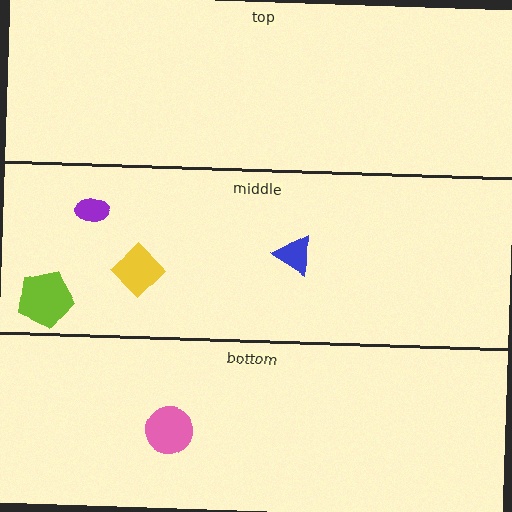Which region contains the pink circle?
The bottom region.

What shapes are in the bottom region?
The pink circle.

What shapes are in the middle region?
The blue triangle, the lime pentagon, the purple ellipse, the yellow diamond.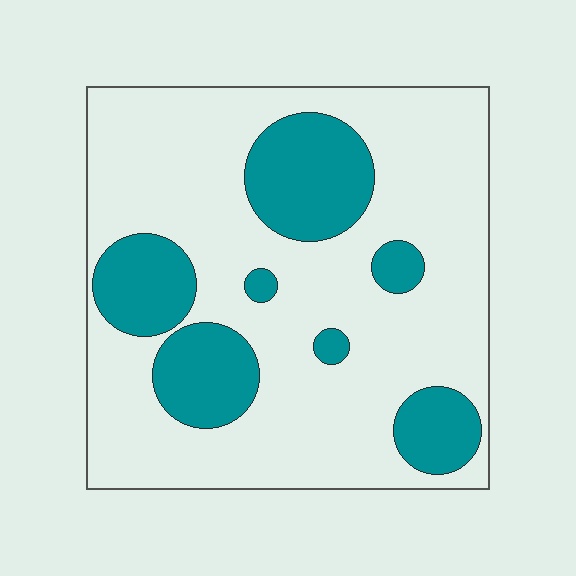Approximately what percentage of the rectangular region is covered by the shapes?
Approximately 25%.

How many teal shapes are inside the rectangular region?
7.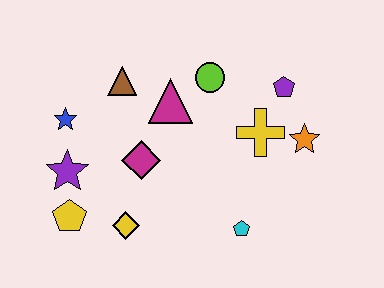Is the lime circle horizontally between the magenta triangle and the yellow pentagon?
No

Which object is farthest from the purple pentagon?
The yellow pentagon is farthest from the purple pentagon.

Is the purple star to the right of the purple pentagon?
No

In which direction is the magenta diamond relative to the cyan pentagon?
The magenta diamond is to the left of the cyan pentagon.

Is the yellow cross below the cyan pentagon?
No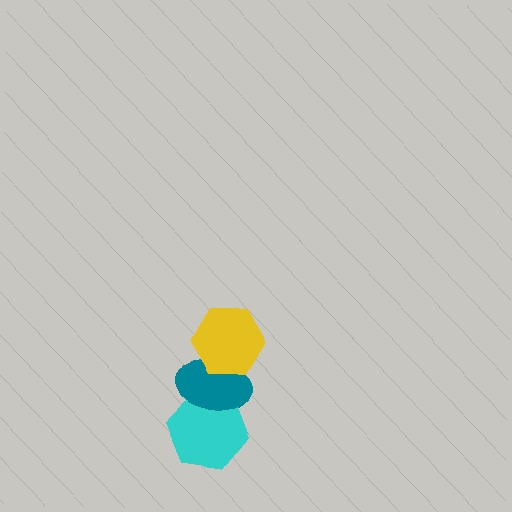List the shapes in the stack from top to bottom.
From top to bottom: the yellow hexagon, the teal ellipse, the cyan hexagon.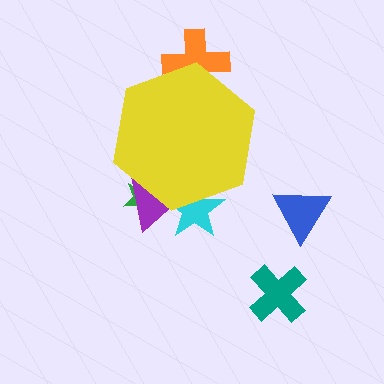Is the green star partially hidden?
Yes, the green star is partially hidden behind the yellow hexagon.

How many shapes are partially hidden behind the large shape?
4 shapes are partially hidden.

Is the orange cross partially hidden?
Yes, the orange cross is partially hidden behind the yellow hexagon.